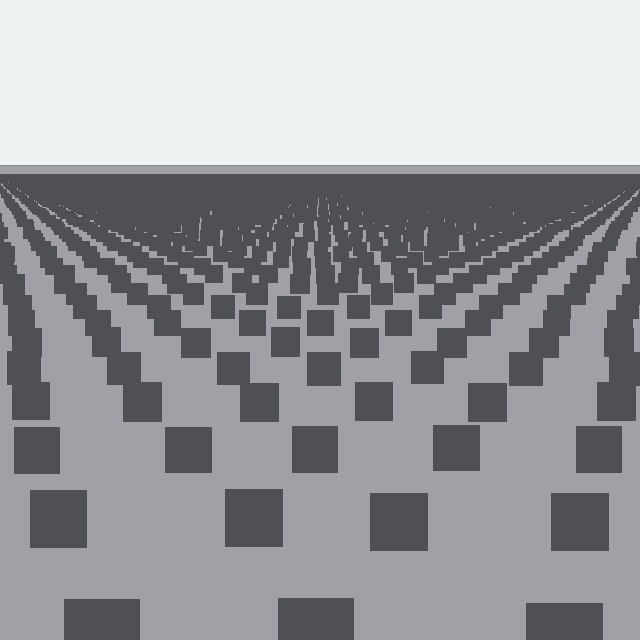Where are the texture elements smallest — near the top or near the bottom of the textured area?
Near the top.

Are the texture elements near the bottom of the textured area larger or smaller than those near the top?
Larger. Near the bottom, elements are closer to the viewer and appear at a bigger on-screen size.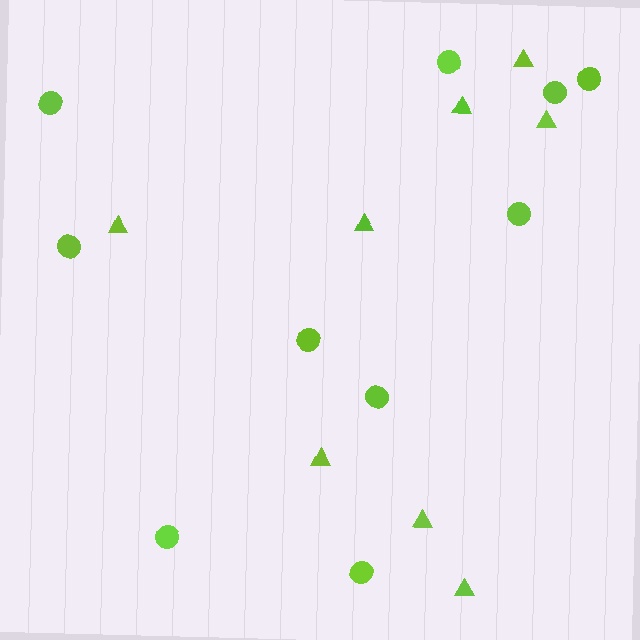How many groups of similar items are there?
There are 2 groups: one group of circles (10) and one group of triangles (8).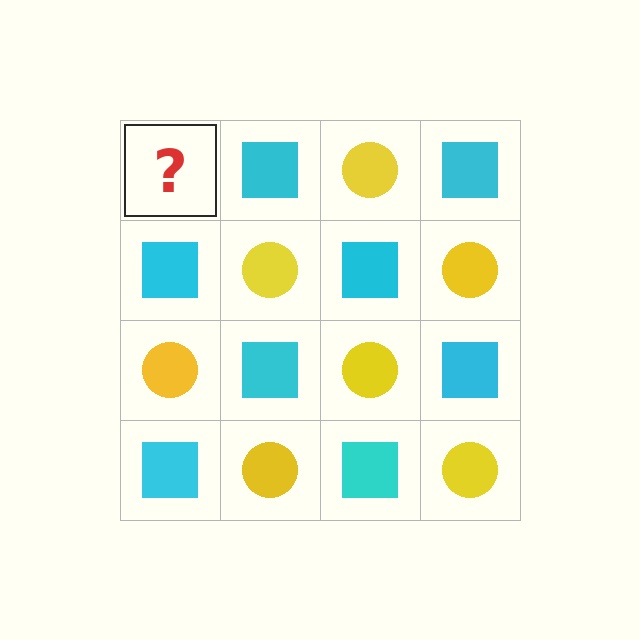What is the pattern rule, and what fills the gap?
The rule is that it alternates yellow circle and cyan square in a checkerboard pattern. The gap should be filled with a yellow circle.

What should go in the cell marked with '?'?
The missing cell should contain a yellow circle.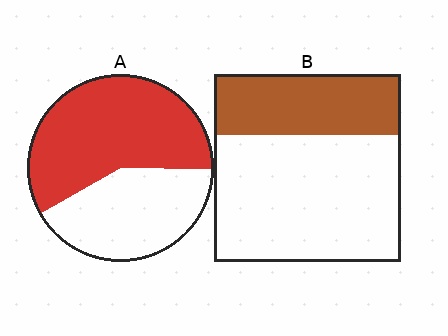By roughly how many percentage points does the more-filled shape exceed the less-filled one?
By roughly 25 percentage points (A over B).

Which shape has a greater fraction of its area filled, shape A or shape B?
Shape A.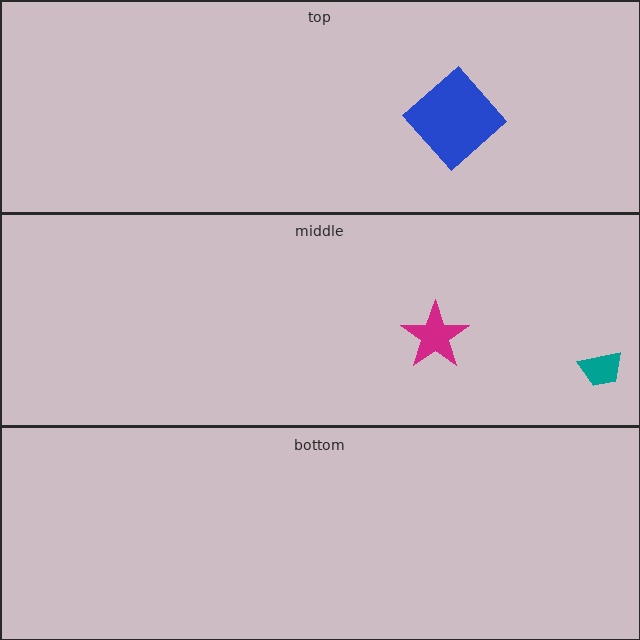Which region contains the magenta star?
The middle region.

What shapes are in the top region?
The blue diamond.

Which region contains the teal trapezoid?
The middle region.